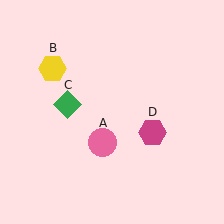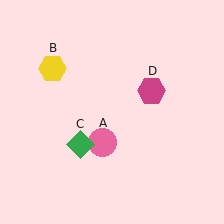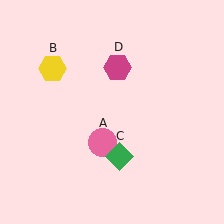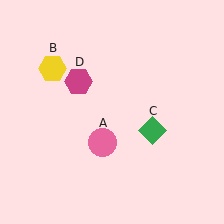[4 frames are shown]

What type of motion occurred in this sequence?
The green diamond (object C), magenta hexagon (object D) rotated counterclockwise around the center of the scene.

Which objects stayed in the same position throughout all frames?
Pink circle (object A) and yellow hexagon (object B) remained stationary.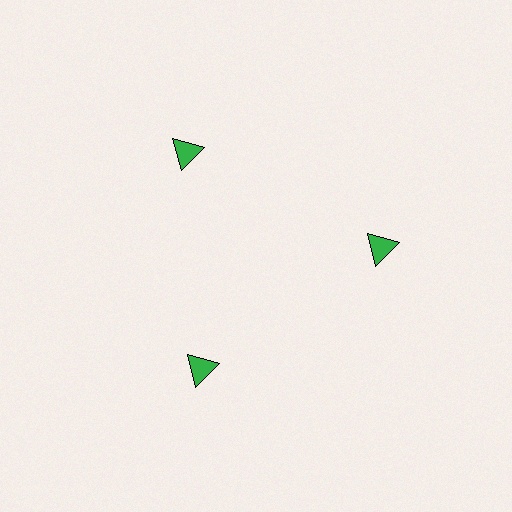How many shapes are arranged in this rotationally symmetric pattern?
There are 3 shapes, arranged in 3 groups of 1.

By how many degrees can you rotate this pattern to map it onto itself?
The pattern maps onto itself every 120 degrees of rotation.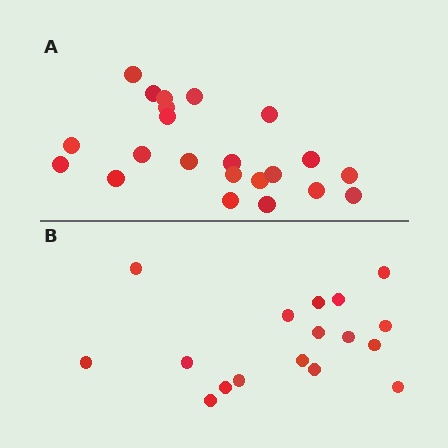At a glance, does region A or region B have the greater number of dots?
Region A (the top region) has more dots.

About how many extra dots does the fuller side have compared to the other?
Region A has about 5 more dots than region B.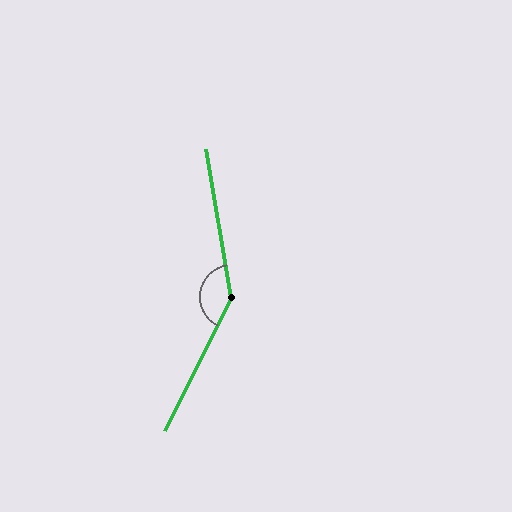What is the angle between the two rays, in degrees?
Approximately 144 degrees.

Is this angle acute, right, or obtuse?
It is obtuse.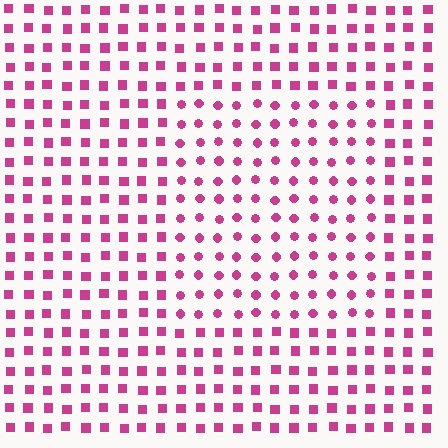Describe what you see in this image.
The image is filled with small magenta elements arranged in a uniform grid. A rectangle-shaped region contains circles, while the surrounding area contains squares. The boundary is defined purely by the change in element shape.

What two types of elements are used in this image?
The image uses circles inside the rectangle region and squares outside it.